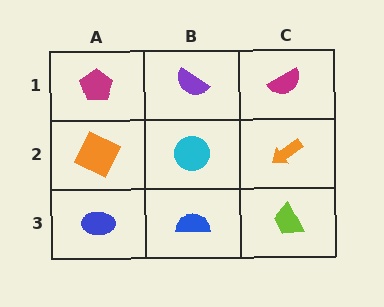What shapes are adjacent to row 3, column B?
A cyan circle (row 2, column B), a blue ellipse (row 3, column A), a lime trapezoid (row 3, column C).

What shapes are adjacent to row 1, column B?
A cyan circle (row 2, column B), a magenta pentagon (row 1, column A), a magenta semicircle (row 1, column C).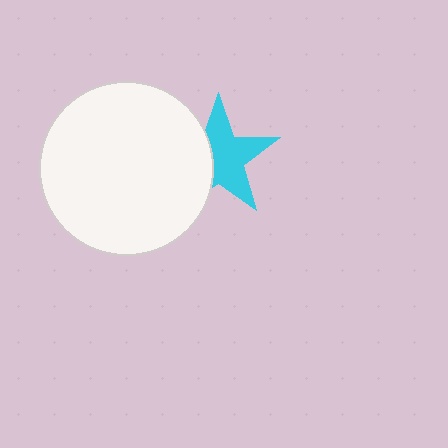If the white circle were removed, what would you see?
You would see the complete cyan star.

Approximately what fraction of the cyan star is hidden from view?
Roughly 38% of the cyan star is hidden behind the white circle.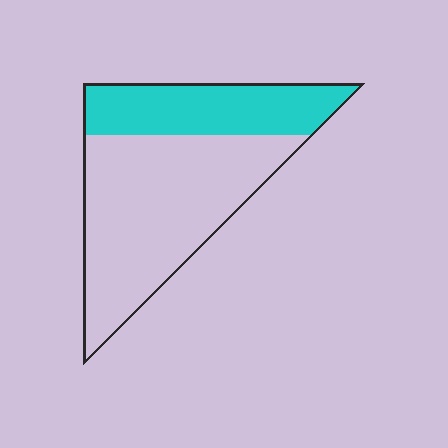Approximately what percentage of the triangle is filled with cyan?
Approximately 35%.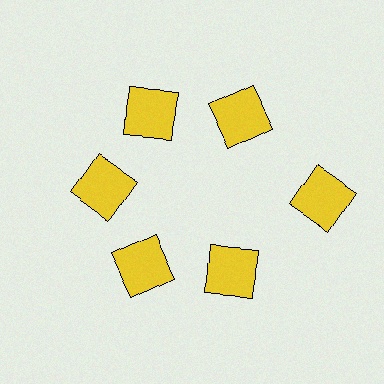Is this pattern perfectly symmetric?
No. The 6 yellow squares are arranged in a ring, but one element near the 3 o'clock position is pushed outward from the center, breaking the 6-fold rotational symmetry.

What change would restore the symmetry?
The symmetry would be restored by moving it inward, back onto the ring so that all 6 squares sit at equal angles and equal distance from the center.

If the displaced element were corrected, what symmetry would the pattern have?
It would have 6-fold rotational symmetry — the pattern would map onto itself every 60 degrees.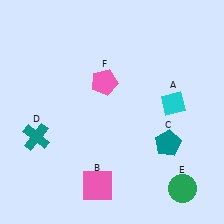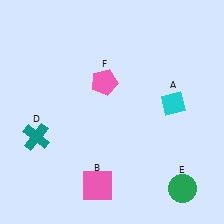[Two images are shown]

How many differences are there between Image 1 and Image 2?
There is 1 difference between the two images.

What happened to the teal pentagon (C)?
The teal pentagon (C) was removed in Image 2. It was in the bottom-right area of Image 1.